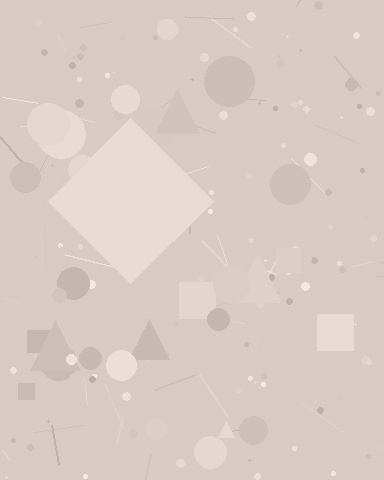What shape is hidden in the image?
A diamond is hidden in the image.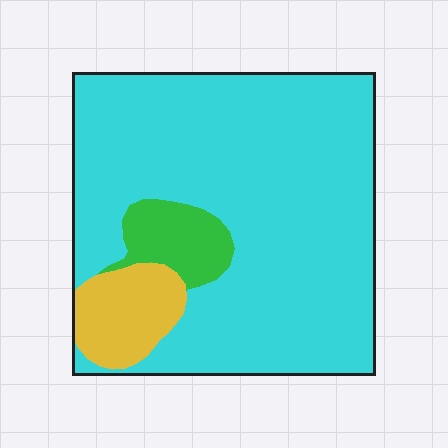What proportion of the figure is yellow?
Yellow takes up less than a sixth of the figure.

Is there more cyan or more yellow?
Cyan.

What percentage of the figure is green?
Green covers around 10% of the figure.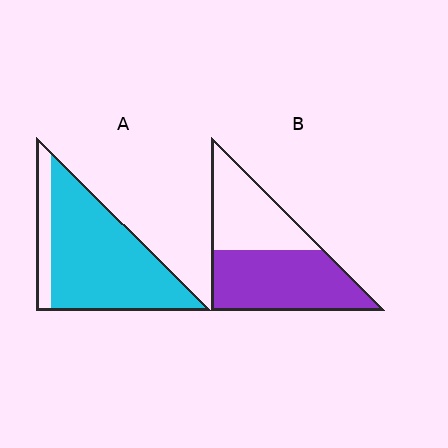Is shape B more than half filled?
Yes.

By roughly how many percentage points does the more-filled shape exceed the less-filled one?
By roughly 25 percentage points (A over B).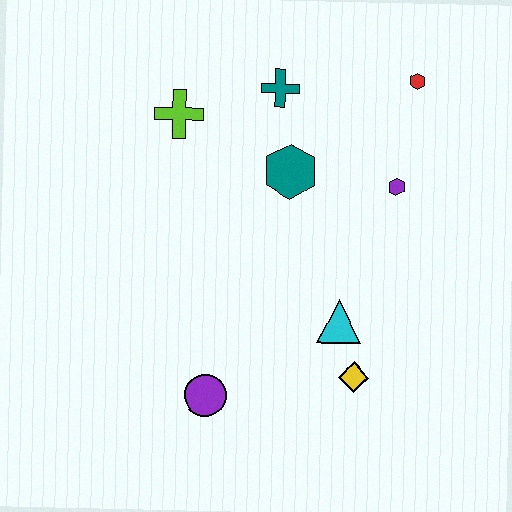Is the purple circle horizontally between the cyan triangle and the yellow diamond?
No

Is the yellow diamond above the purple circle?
Yes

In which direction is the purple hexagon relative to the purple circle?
The purple hexagon is above the purple circle.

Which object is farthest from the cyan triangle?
The lime cross is farthest from the cyan triangle.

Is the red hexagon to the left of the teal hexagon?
No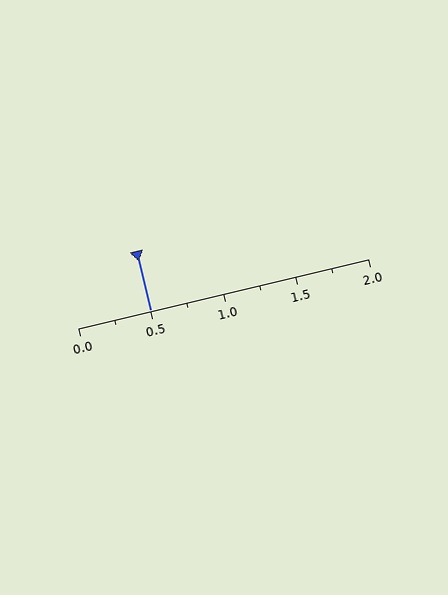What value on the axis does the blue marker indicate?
The marker indicates approximately 0.5.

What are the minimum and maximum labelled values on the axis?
The axis runs from 0.0 to 2.0.